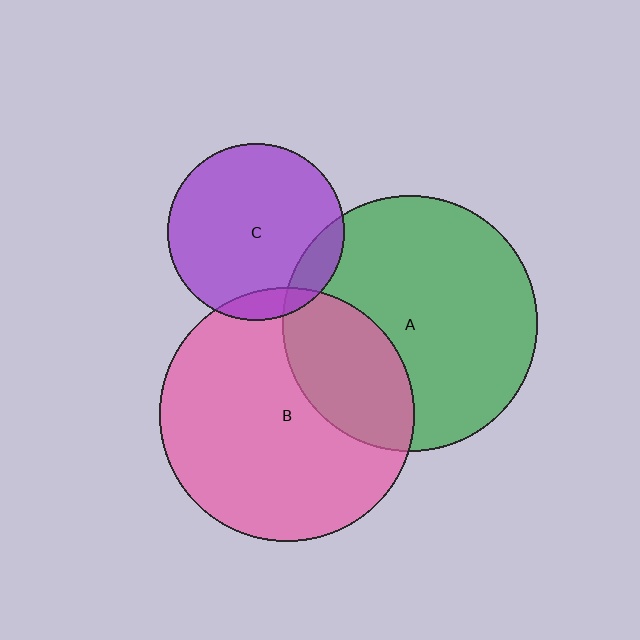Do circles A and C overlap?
Yes.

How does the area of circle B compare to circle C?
Approximately 2.1 times.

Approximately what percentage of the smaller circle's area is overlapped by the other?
Approximately 10%.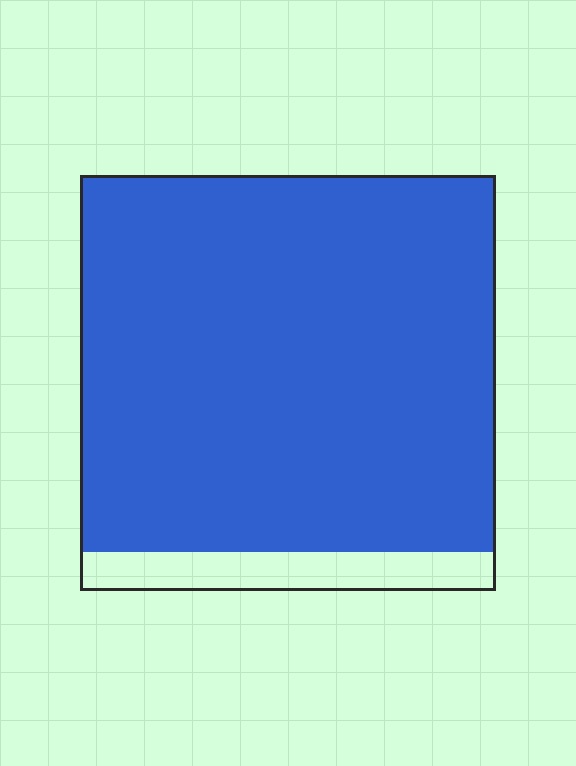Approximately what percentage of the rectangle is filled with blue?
Approximately 90%.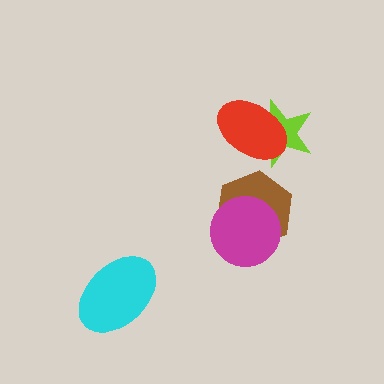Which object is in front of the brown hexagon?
The magenta circle is in front of the brown hexagon.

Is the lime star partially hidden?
Yes, it is partially covered by another shape.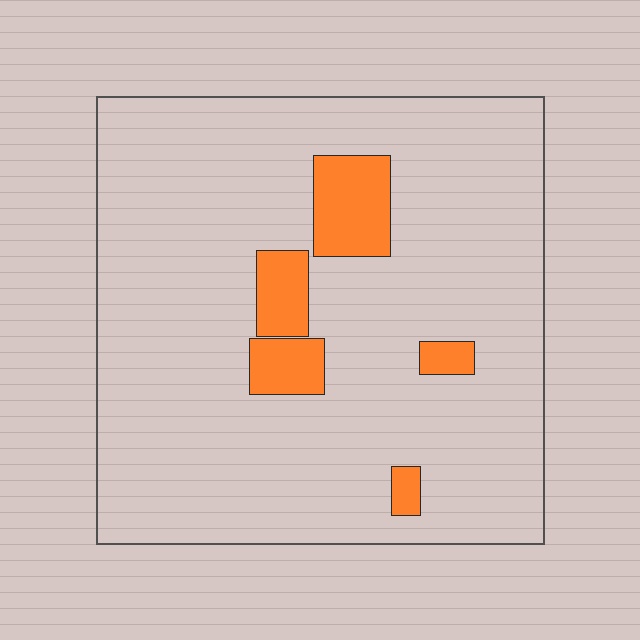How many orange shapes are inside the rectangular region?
5.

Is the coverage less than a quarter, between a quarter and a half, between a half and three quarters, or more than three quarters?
Less than a quarter.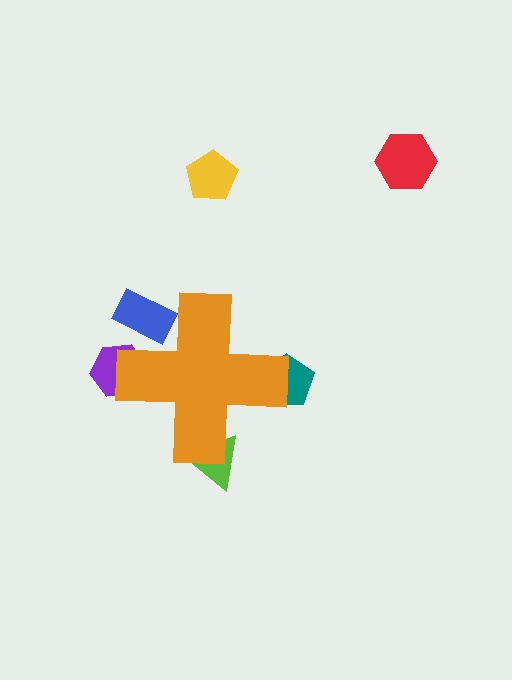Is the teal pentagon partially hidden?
Yes, the teal pentagon is partially hidden behind the orange cross.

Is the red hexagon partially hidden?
No, the red hexagon is fully visible.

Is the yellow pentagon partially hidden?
No, the yellow pentagon is fully visible.